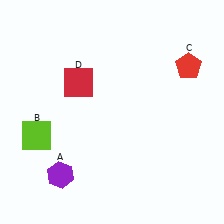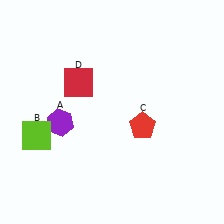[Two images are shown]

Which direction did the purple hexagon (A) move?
The purple hexagon (A) moved up.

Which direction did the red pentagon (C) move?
The red pentagon (C) moved down.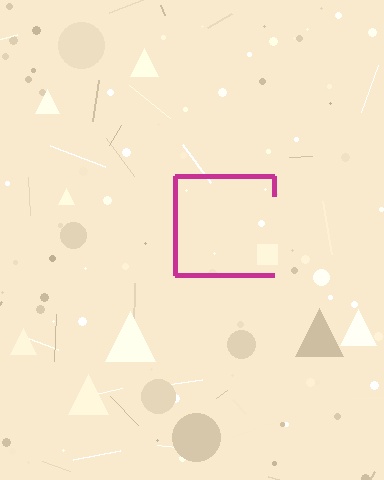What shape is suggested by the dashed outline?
The dashed outline suggests a square.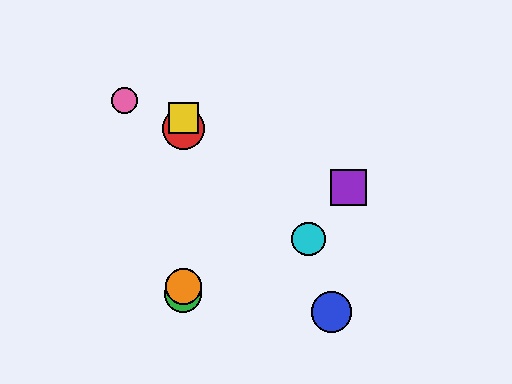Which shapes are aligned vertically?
The red circle, the green circle, the yellow square, the orange circle are aligned vertically.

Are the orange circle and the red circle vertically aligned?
Yes, both are at x≈183.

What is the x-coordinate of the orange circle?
The orange circle is at x≈183.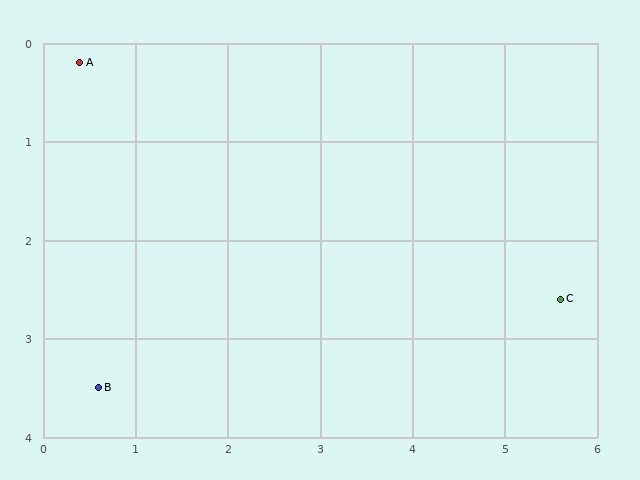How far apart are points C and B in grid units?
Points C and B are about 5.1 grid units apart.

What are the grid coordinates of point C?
Point C is at approximately (5.6, 2.6).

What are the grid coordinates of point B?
Point B is at approximately (0.6, 3.5).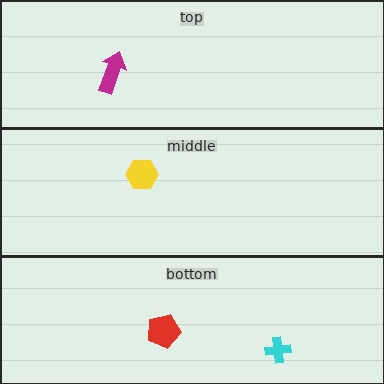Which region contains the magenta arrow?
The top region.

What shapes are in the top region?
The magenta arrow.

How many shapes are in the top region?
1.